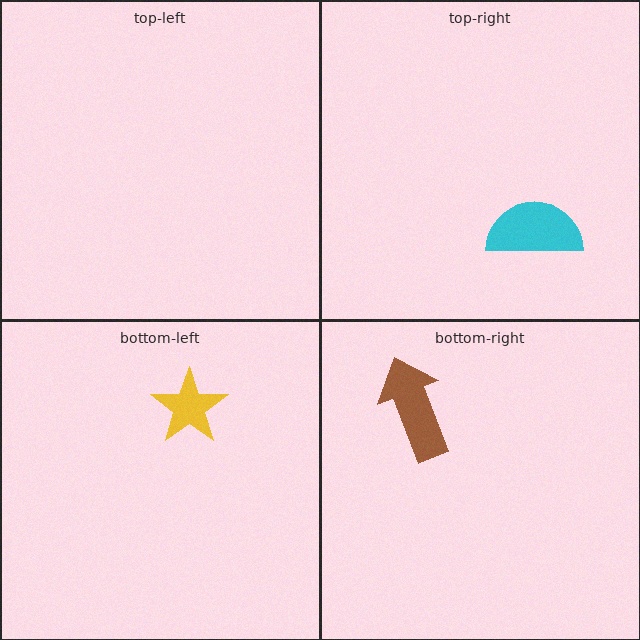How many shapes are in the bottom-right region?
1.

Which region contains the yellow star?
The bottom-left region.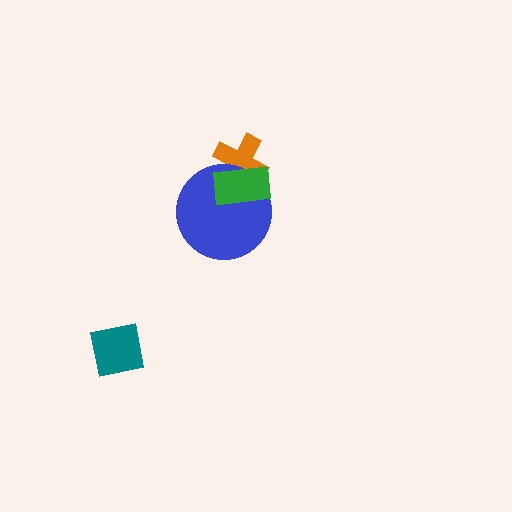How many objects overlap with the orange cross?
2 objects overlap with the orange cross.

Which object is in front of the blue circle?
The green rectangle is in front of the blue circle.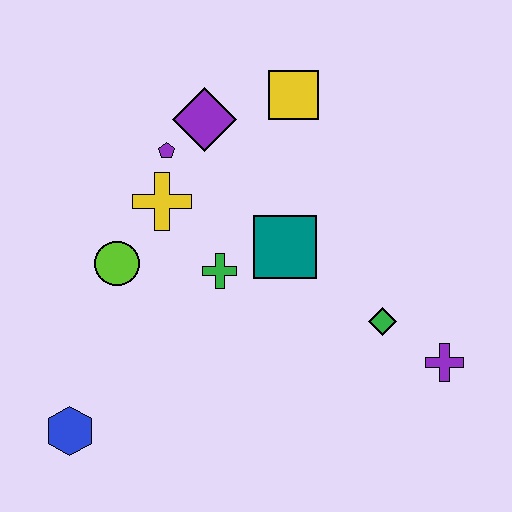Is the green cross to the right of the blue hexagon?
Yes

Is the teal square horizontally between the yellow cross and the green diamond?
Yes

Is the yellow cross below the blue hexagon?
No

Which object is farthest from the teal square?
The blue hexagon is farthest from the teal square.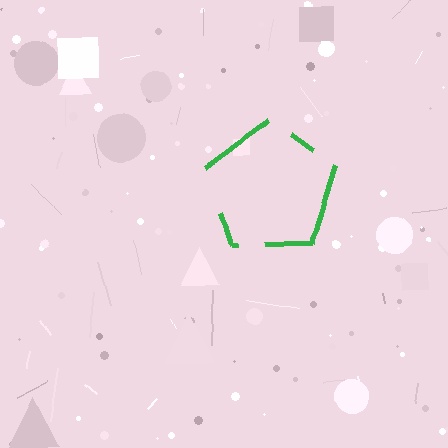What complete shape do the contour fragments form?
The contour fragments form a pentagon.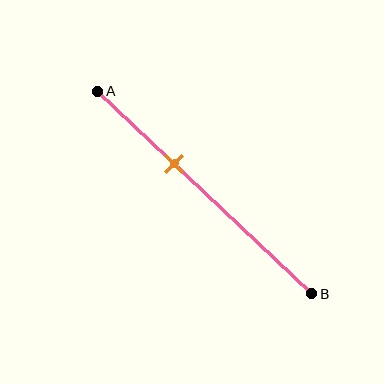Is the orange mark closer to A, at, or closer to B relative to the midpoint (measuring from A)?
The orange mark is closer to point A than the midpoint of segment AB.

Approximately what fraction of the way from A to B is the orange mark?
The orange mark is approximately 35% of the way from A to B.